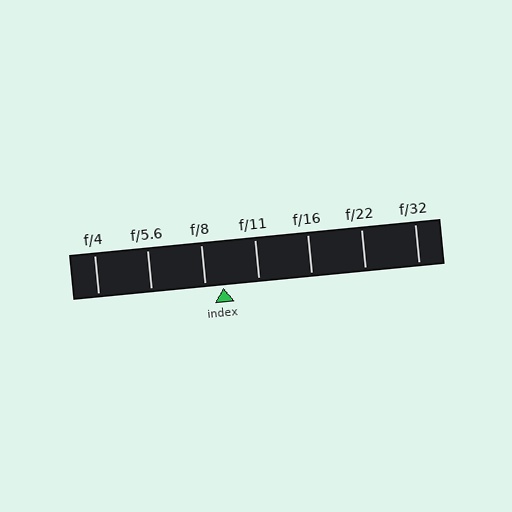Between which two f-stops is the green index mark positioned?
The index mark is between f/8 and f/11.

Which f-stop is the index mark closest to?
The index mark is closest to f/8.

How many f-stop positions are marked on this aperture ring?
There are 7 f-stop positions marked.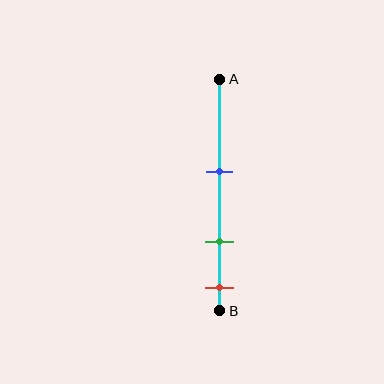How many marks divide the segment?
There are 3 marks dividing the segment.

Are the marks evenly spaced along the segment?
Yes, the marks are approximately evenly spaced.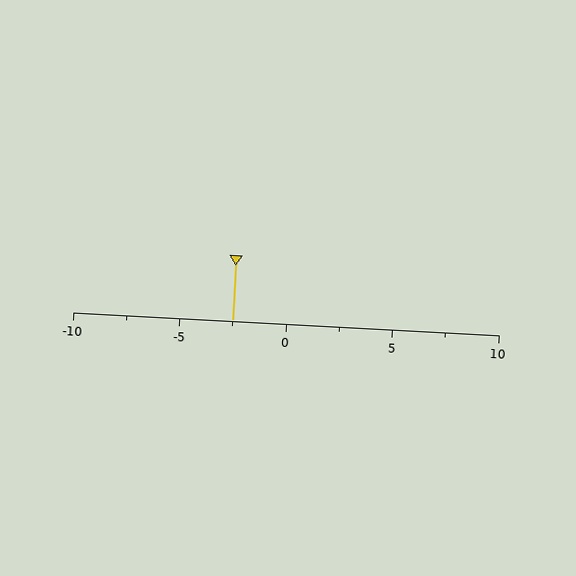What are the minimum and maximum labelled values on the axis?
The axis runs from -10 to 10.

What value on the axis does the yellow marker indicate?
The marker indicates approximately -2.5.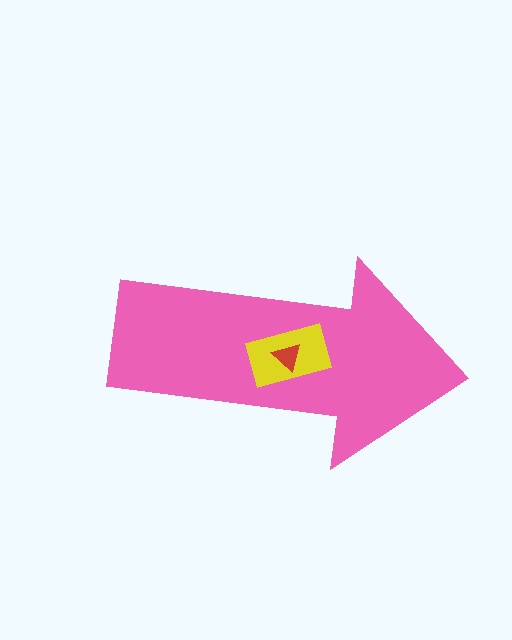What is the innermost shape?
The red triangle.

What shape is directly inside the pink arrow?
The yellow rectangle.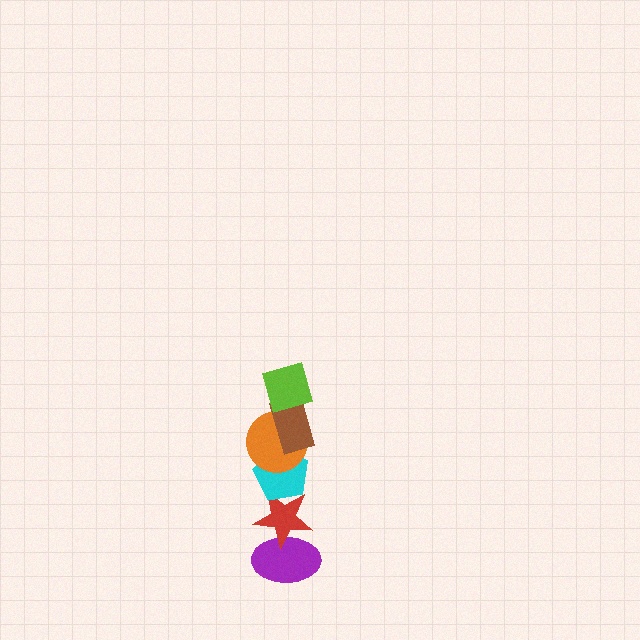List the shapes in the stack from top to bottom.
From top to bottom: the lime square, the brown rectangle, the orange circle, the cyan pentagon, the red star, the purple ellipse.